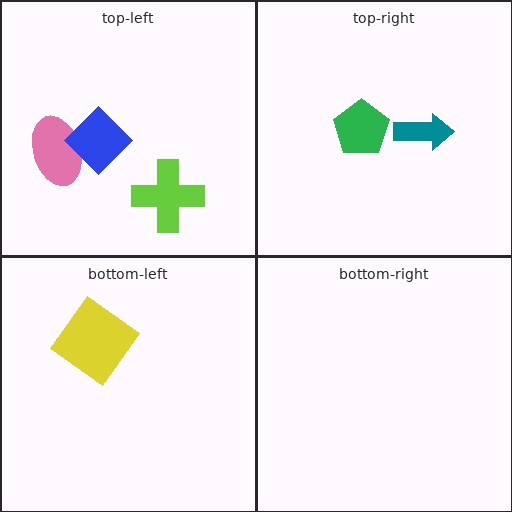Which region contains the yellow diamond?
The bottom-left region.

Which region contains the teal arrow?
The top-right region.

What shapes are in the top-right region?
The green pentagon, the teal arrow.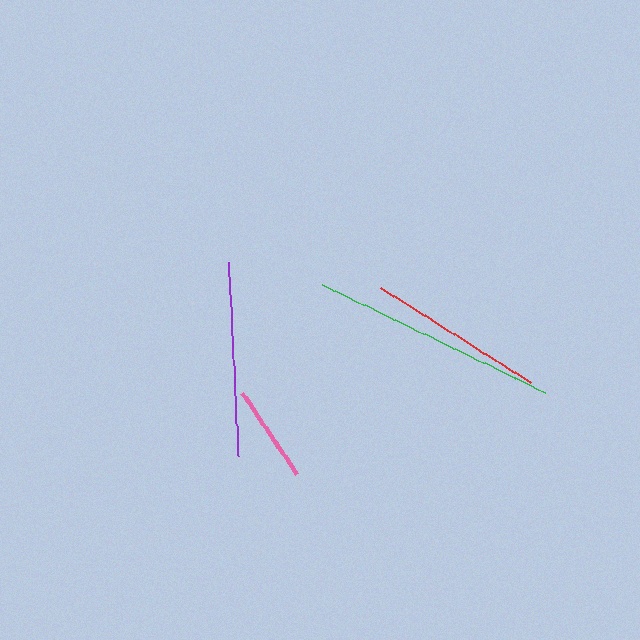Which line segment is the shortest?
The pink line is the shortest at approximately 99 pixels.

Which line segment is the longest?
The green line is the longest at approximately 247 pixels.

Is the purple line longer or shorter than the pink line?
The purple line is longer than the pink line.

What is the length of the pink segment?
The pink segment is approximately 99 pixels long.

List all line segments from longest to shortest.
From longest to shortest: green, purple, red, pink.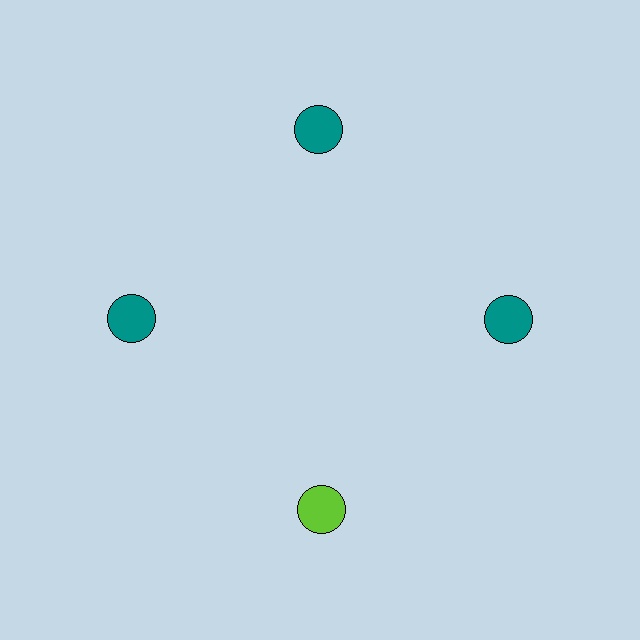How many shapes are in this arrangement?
There are 4 shapes arranged in a ring pattern.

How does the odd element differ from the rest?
It has a different color: lime instead of teal.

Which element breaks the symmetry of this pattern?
The lime circle at roughly the 6 o'clock position breaks the symmetry. All other shapes are teal circles.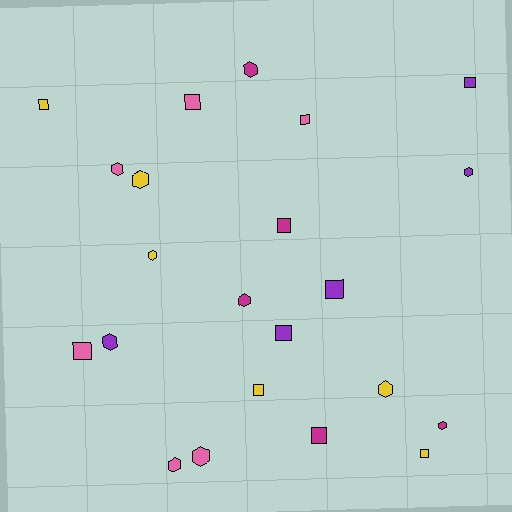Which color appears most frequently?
Yellow, with 6 objects.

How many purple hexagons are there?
There are 2 purple hexagons.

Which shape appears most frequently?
Square, with 11 objects.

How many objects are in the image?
There are 22 objects.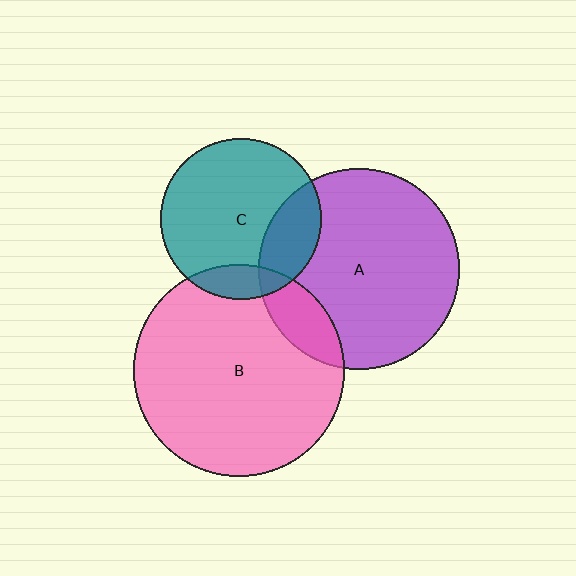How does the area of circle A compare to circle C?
Approximately 1.6 times.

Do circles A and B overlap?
Yes.